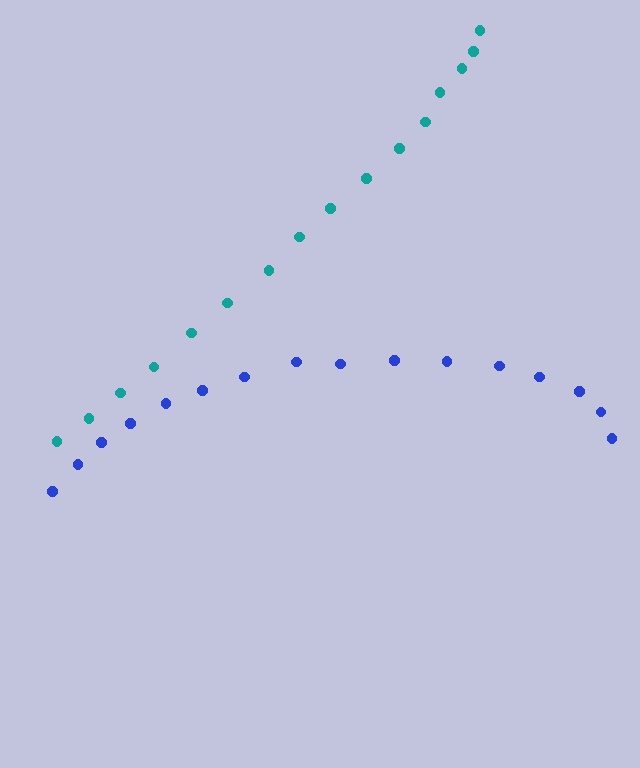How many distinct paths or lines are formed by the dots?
There are 2 distinct paths.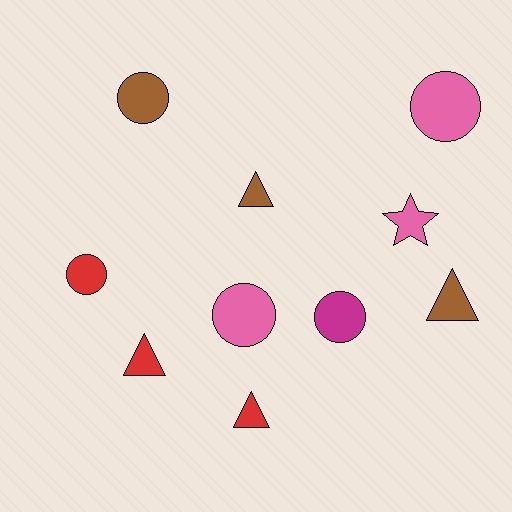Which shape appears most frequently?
Circle, with 5 objects.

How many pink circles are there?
There are 2 pink circles.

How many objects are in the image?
There are 10 objects.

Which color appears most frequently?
Red, with 3 objects.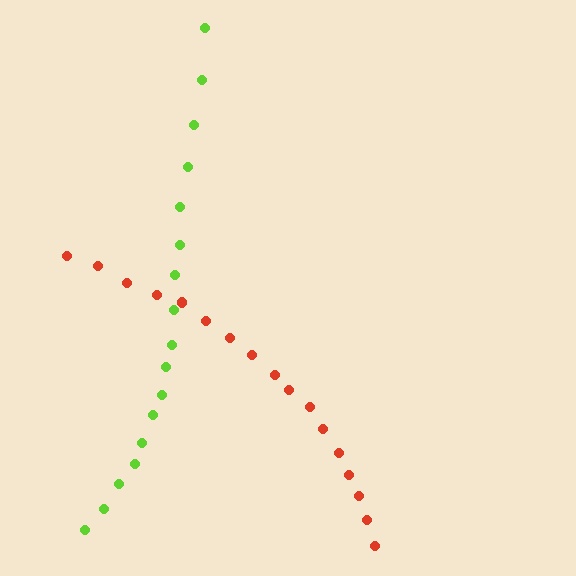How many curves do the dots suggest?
There are 2 distinct paths.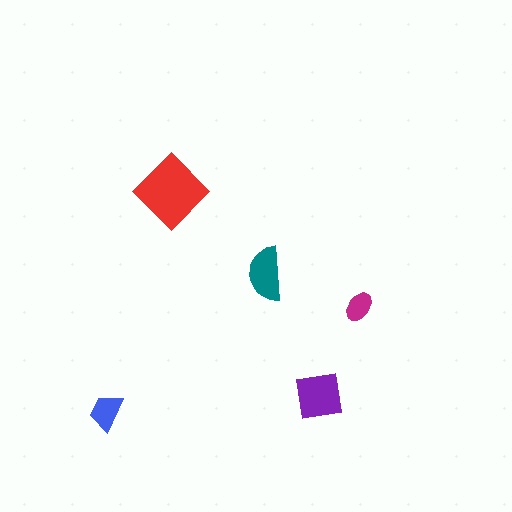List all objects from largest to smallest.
The red diamond, the purple square, the teal semicircle, the blue trapezoid, the magenta ellipse.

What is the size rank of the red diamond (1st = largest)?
1st.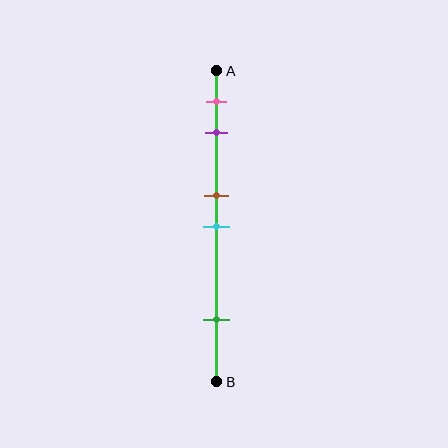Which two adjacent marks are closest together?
The brown and cyan marks are the closest adjacent pair.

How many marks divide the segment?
There are 5 marks dividing the segment.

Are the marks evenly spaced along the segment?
No, the marks are not evenly spaced.